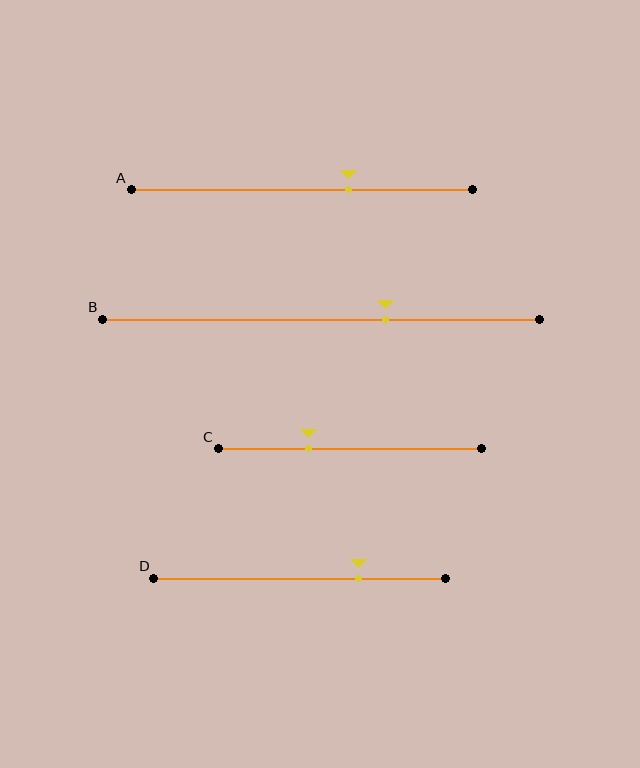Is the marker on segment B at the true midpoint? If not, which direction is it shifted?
No, the marker on segment B is shifted to the right by about 15% of the segment length.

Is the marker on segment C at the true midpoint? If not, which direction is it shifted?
No, the marker on segment C is shifted to the left by about 16% of the segment length.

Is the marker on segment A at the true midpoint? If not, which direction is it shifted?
No, the marker on segment A is shifted to the right by about 14% of the segment length.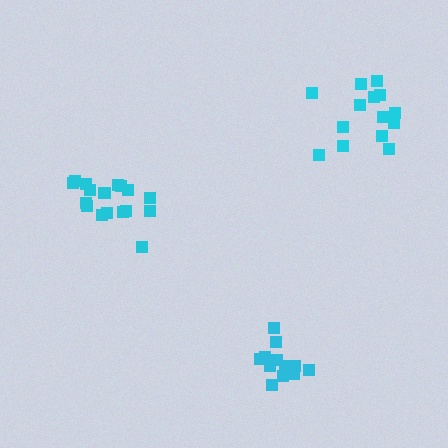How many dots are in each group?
Group 1: 17 dots, Group 2: 14 dots, Group 3: 13 dots (44 total).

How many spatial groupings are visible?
There are 3 spatial groupings.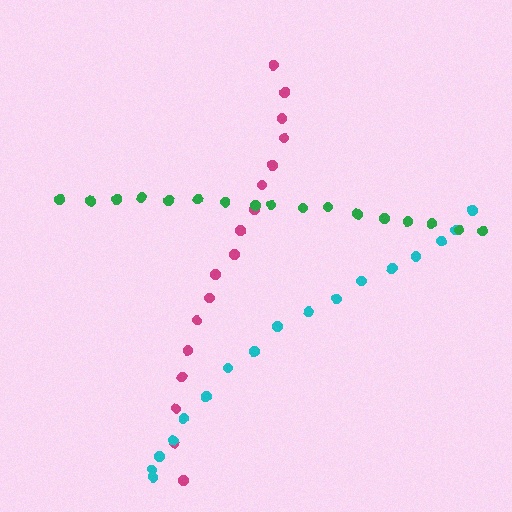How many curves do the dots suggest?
There are 3 distinct paths.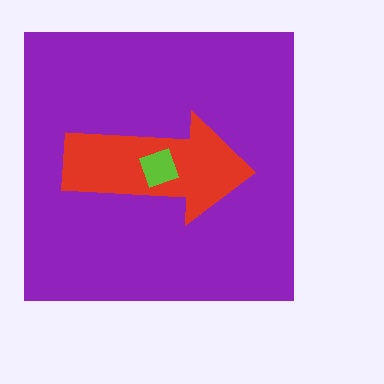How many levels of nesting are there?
3.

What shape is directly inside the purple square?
The red arrow.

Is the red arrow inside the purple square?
Yes.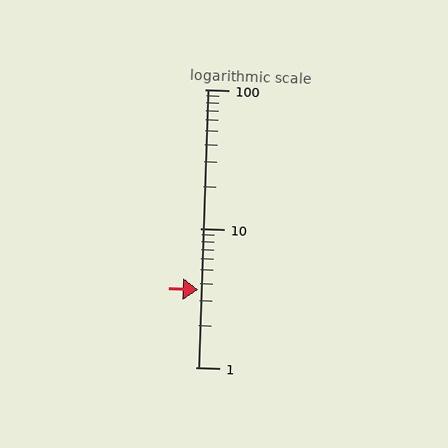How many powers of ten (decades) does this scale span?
The scale spans 2 decades, from 1 to 100.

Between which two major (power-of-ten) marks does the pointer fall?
The pointer is between 1 and 10.